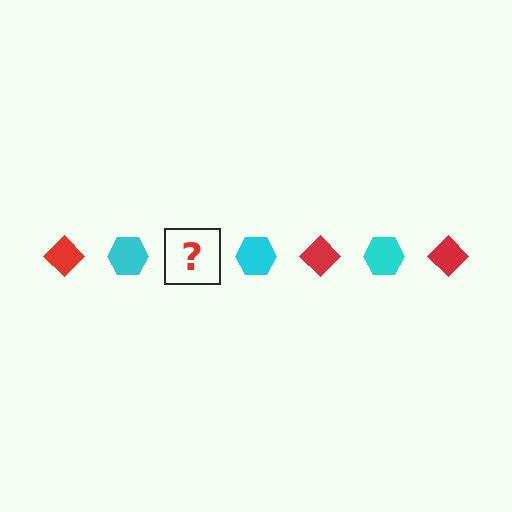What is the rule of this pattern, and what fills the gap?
The rule is that the pattern alternates between red diamond and cyan hexagon. The gap should be filled with a red diamond.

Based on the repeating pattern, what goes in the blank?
The blank should be a red diamond.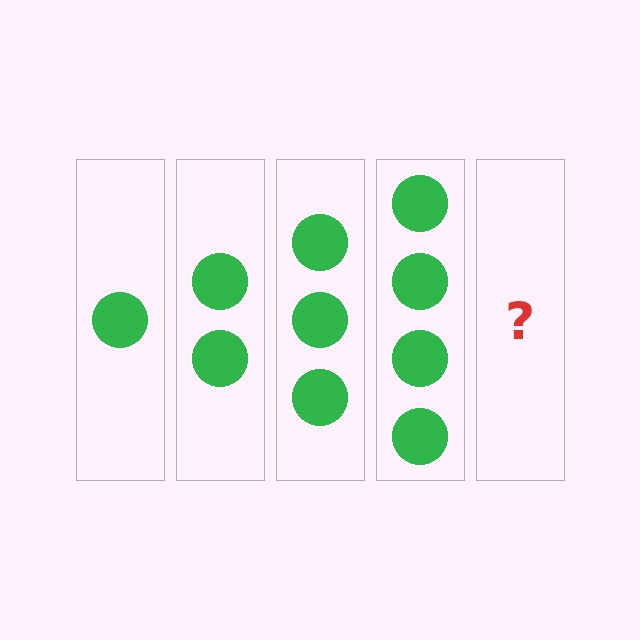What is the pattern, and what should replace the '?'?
The pattern is that each step adds one more circle. The '?' should be 5 circles.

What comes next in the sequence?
The next element should be 5 circles.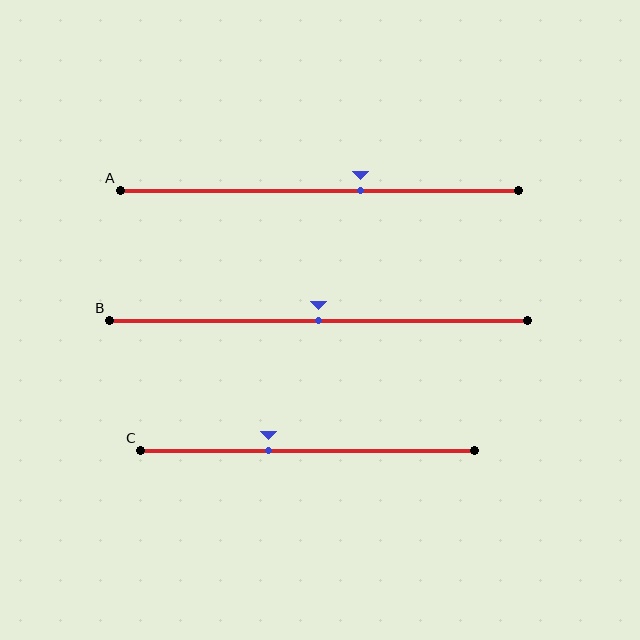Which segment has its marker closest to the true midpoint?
Segment B has its marker closest to the true midpoint.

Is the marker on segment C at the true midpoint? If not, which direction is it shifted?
No, the marker on segment C is shifted to the left by about 12% of the segment length.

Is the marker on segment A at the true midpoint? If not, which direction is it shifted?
No, the marker on segment A is shifted to the right by about 10% of the segment length.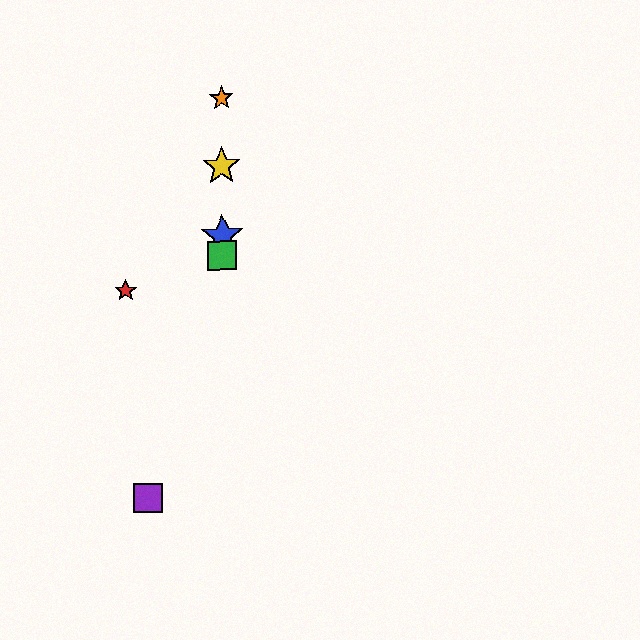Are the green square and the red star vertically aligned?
No, the green square is at x≈222 and the red star is at x≈125.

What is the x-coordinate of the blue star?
The blue star is at x≈222.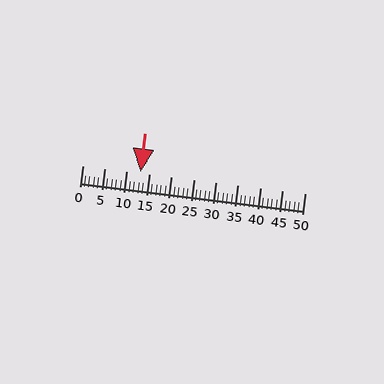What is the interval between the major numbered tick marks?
The major tick marks are spaced 5 units apart.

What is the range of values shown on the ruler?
The ruler shows values from 0 to 50.